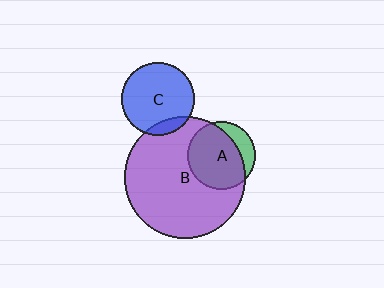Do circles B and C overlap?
Yes.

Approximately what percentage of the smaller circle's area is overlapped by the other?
Approximately 10%.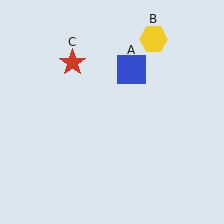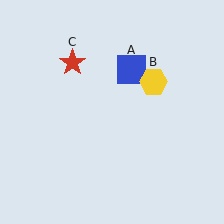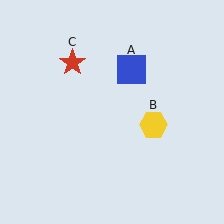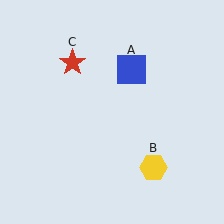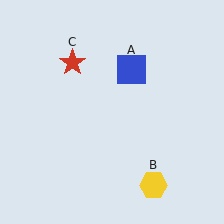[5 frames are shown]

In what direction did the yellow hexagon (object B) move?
The yellow hexagon (object B) moved down.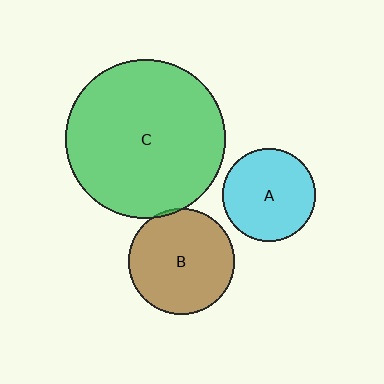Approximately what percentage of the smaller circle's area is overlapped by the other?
Approximately 5%.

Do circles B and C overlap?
Yes.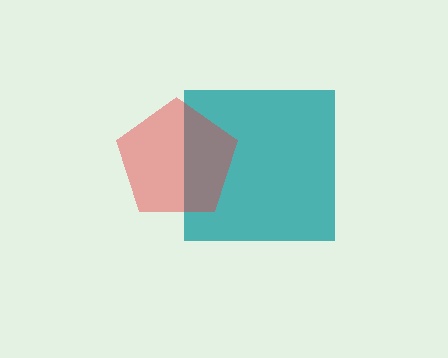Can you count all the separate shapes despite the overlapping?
Yes, there are 2 separate shapes.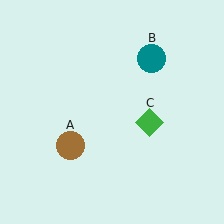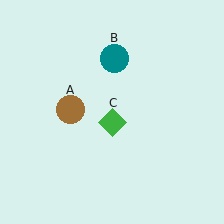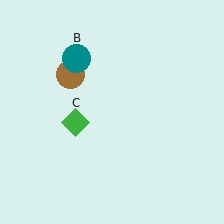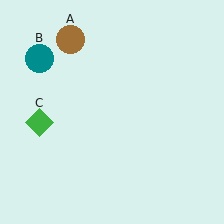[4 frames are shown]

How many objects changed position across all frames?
3 objects changed position: brown circle (object A), teal circle (object B), green diamond (object C).